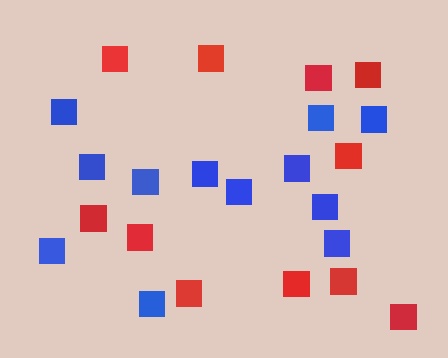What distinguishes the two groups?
There are 2 groups: one group of red squares (11) and one group of blue squares (12).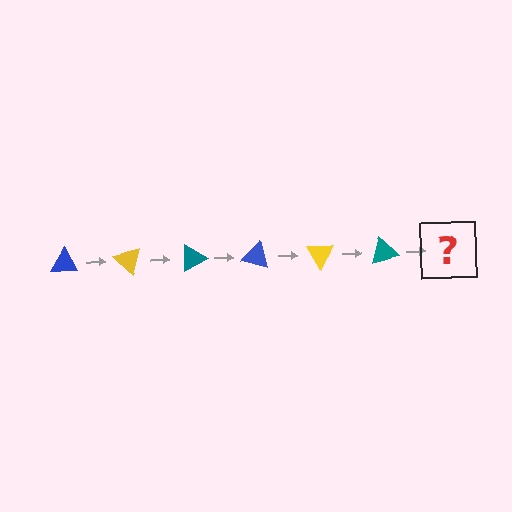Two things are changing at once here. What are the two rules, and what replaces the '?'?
The two rules are that it rotates 45 degrees each step and the color cycles through blue, yellow, and teal. The '?' should be a blue triangle, rotated 270 degrees from the start.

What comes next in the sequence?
The next element should be a blue triangle, rotated 270 degrees from the start.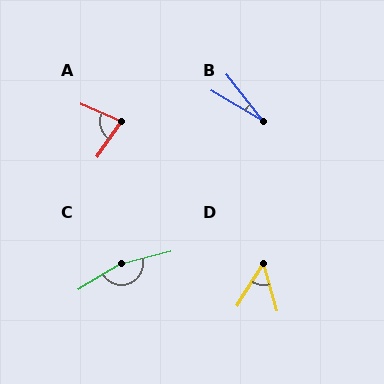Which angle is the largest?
C, at approximately 163 degrees.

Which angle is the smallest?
B, at approximately 21 degrees.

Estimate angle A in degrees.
Approximately 79 degrees.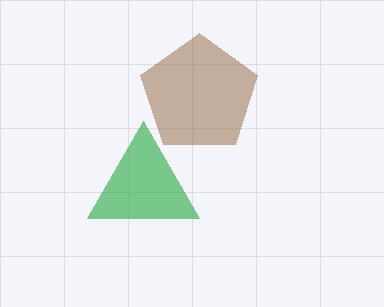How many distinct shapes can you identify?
There are 2 distinct shapes: a brown pentagon, a green triangle.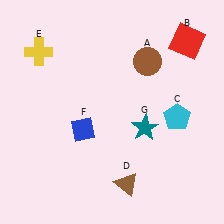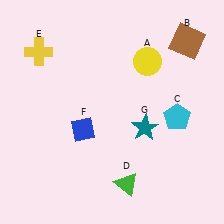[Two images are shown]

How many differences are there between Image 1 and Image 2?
There are 3 differences between the two images.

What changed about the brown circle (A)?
In Image 1, A is brown. In Image 2, it changed to yellow.